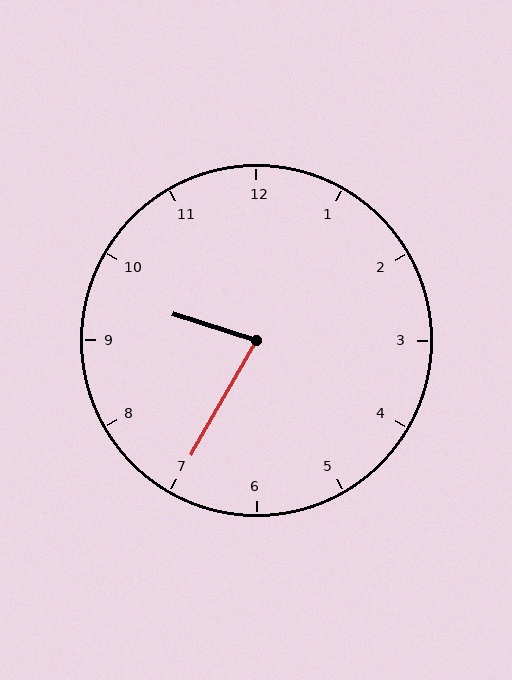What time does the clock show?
9:35.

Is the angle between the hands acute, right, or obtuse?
It is acute.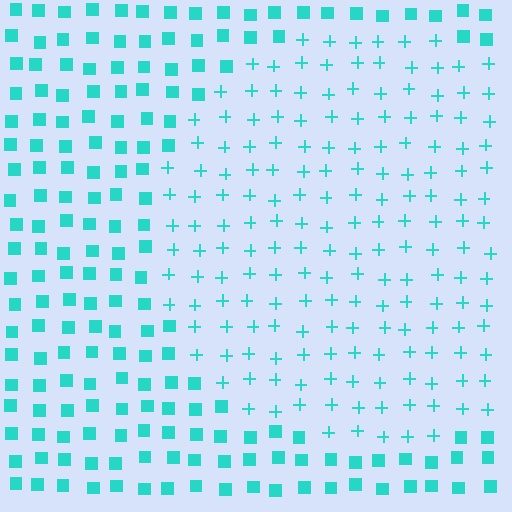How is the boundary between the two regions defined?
The boundary is defined by a change in element shape: plus signs inside vs. squares outside. All elements share the same color and spacing.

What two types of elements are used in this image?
The image uses plus signs inside the circle region and squares outside it.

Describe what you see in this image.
The image is filled with small cyan elements arranged in a uniform grid. A circle-shaped region contains plus signs, while the surrounding area contains squares. The boundary is defined purely by the change in element shape.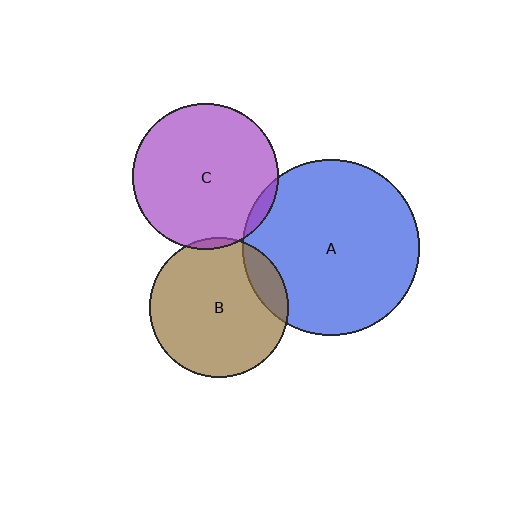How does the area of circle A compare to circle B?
Approximately 1.6 times.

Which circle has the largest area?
Circle A (blue).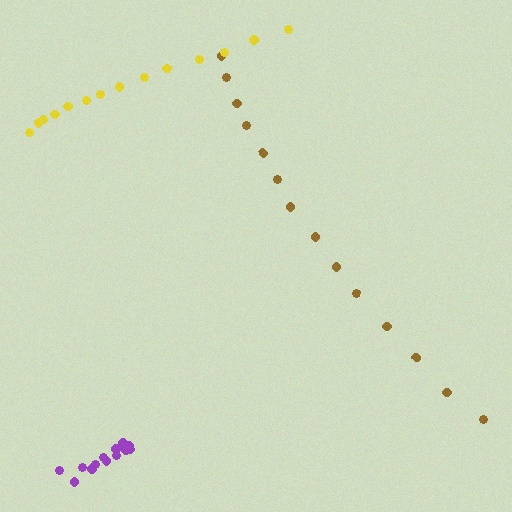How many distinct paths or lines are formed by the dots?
There are 3 distinct paths.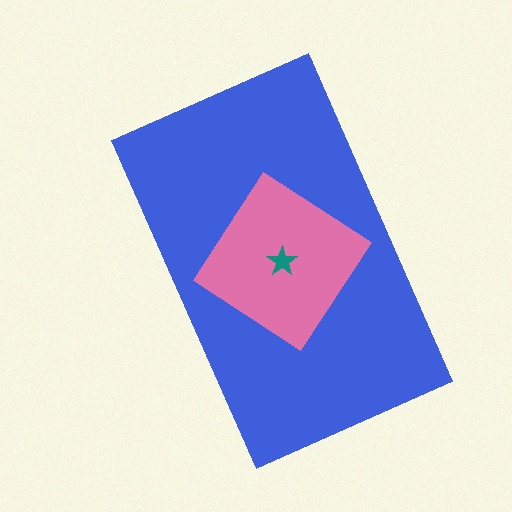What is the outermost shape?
The blue rectangle.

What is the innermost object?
The teal star.